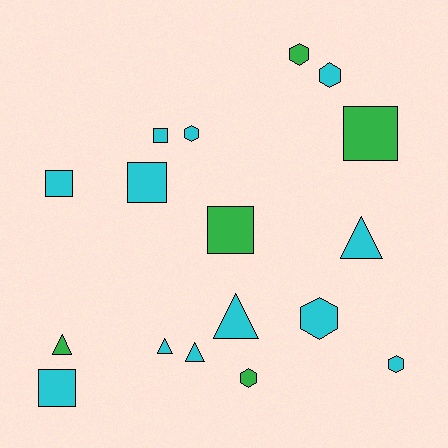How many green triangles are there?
There is 1 green triangle.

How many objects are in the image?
There are 17 objects.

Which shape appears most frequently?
Square, with 6 objects.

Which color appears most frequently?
Cyan, with 12 objects.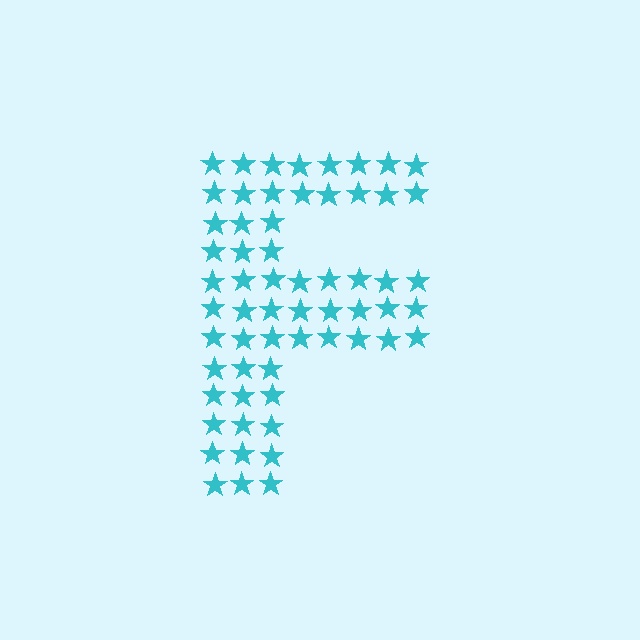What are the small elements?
The small elements are stars.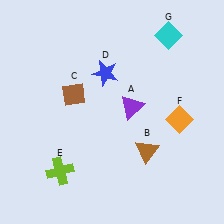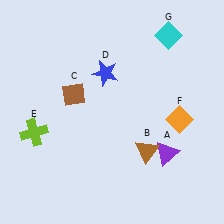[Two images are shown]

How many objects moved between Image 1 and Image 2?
2 objects moved between the two images.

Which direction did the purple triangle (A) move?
The purple triangle (A) moved down.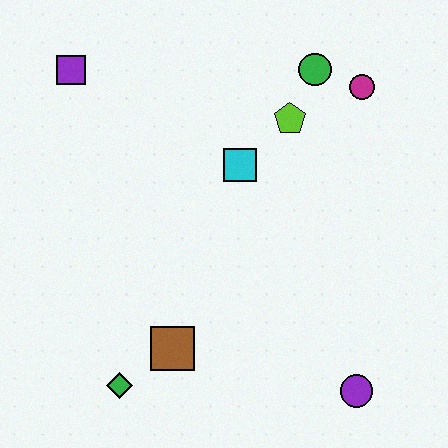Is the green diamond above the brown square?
No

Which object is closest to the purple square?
The cyan square is closest to the purple square.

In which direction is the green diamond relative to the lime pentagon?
The green diamond is below the lime pentagon.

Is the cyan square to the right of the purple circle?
No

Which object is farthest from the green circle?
The green diamond is farthest from the green circle.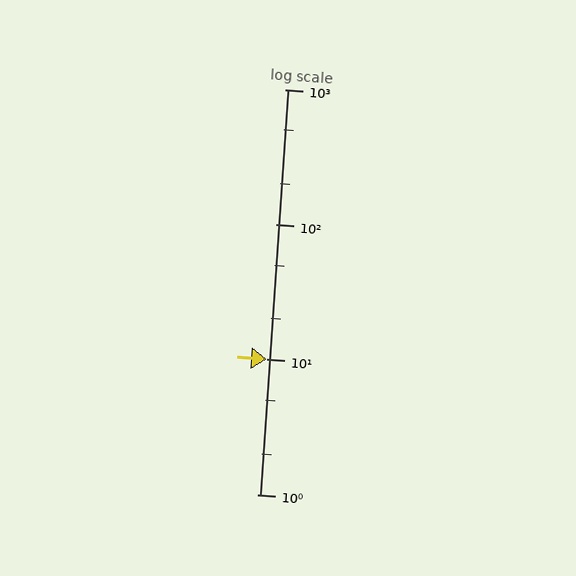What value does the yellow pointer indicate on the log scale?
The pointer indicates approximately 10.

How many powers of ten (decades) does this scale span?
The scale spans 3 decades, from 1 to 1000.